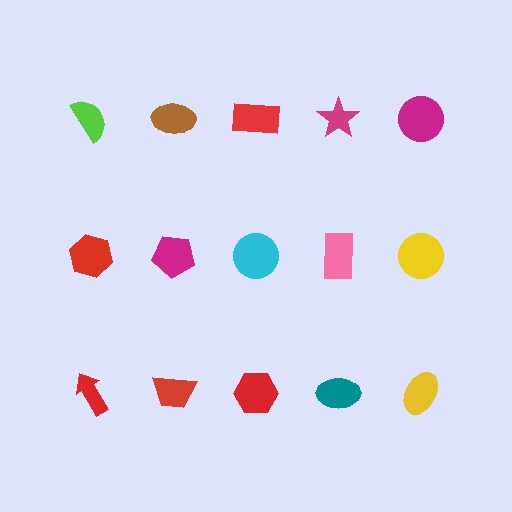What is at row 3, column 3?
A red hexagon.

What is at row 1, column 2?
A brown ellipse.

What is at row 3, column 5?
A yellow ellipse.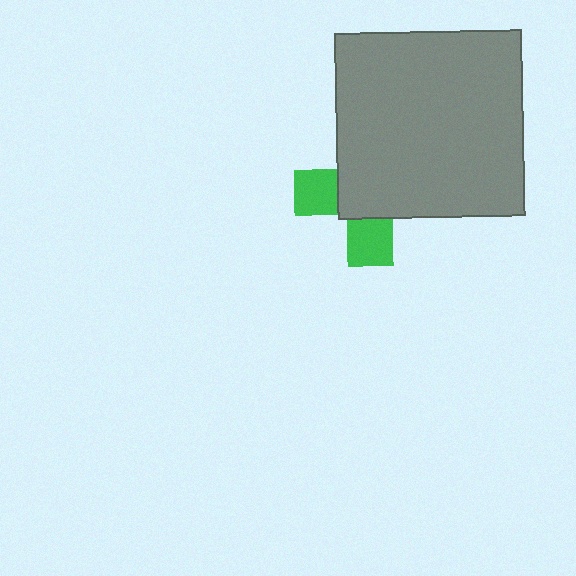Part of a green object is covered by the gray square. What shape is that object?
It is a cross.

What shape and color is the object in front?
The object in front is a gray square.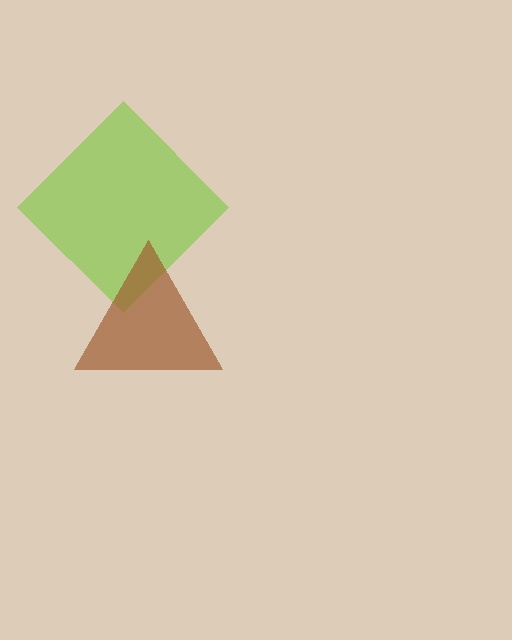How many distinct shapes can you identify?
There are 2 distinct shapes: a lime diamond, a brown triangle.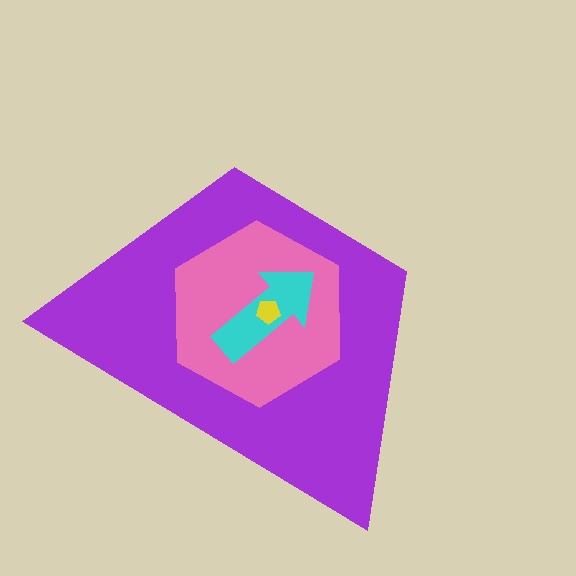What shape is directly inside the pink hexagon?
The cyan arrow.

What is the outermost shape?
The purple trapezoid.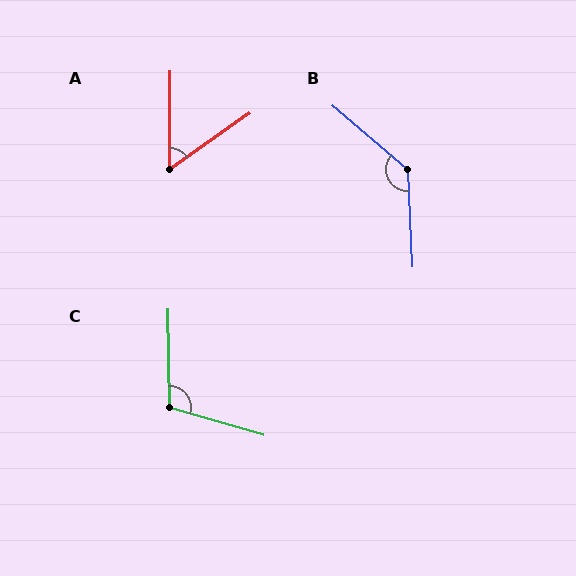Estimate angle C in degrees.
Approximately 107 degrees.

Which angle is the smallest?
A, at approximately 54 degrees.